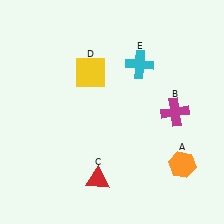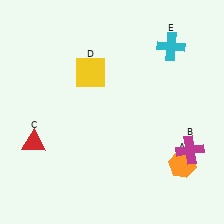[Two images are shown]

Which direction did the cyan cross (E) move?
The cyan cross (E) moved right.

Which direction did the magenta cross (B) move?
The magenta cross (B) moved down.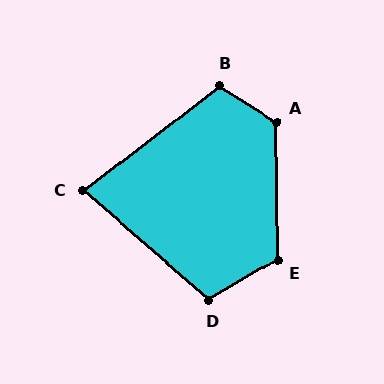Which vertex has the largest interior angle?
A, at approximately 123 degrees.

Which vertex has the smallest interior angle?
C, at approximately 78 degrees.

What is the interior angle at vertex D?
Approximately 109 degrees (obtuse).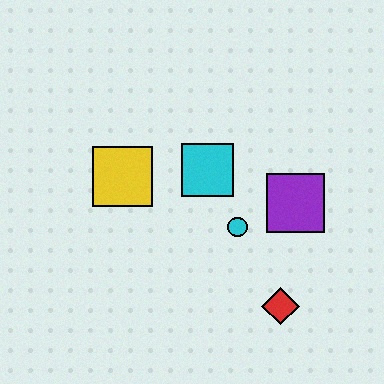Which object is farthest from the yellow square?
The red diamond is farthest from the yellow square.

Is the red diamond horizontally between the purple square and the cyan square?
Yes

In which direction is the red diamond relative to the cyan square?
The red diamond is below the cyan square.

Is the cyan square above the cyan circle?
Yes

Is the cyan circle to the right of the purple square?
No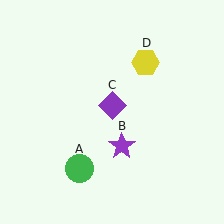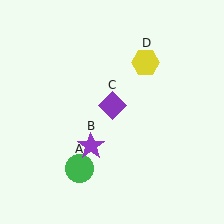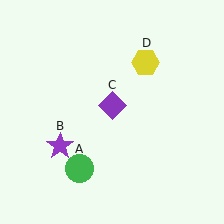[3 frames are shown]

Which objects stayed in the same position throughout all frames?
Green circle (object A) and purple diamond (object C) and yellow hexagon (object D) remained stationary.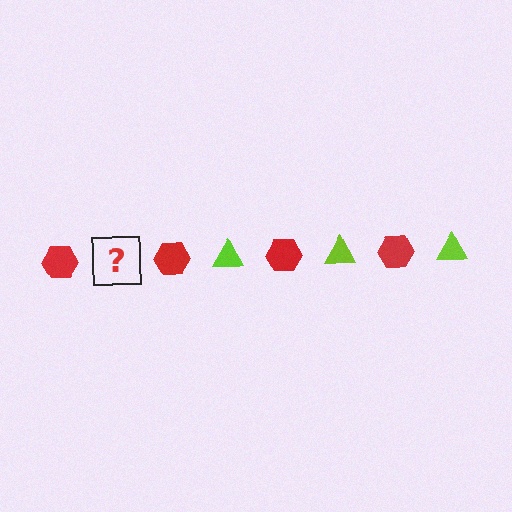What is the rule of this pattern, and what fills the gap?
The rule is that the pattern alternates between red hexagon and lime triangle. The gap should be filled with a lime triangle.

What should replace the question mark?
The question mark should be replaced with a lime triangle.